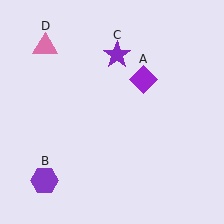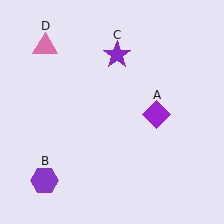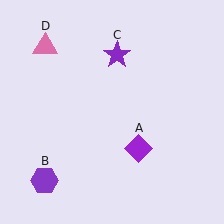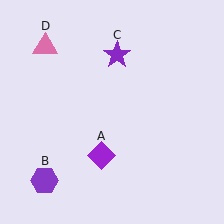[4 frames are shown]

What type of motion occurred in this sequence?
The purple diamond (object A) rotated clockwise around the center of the scene.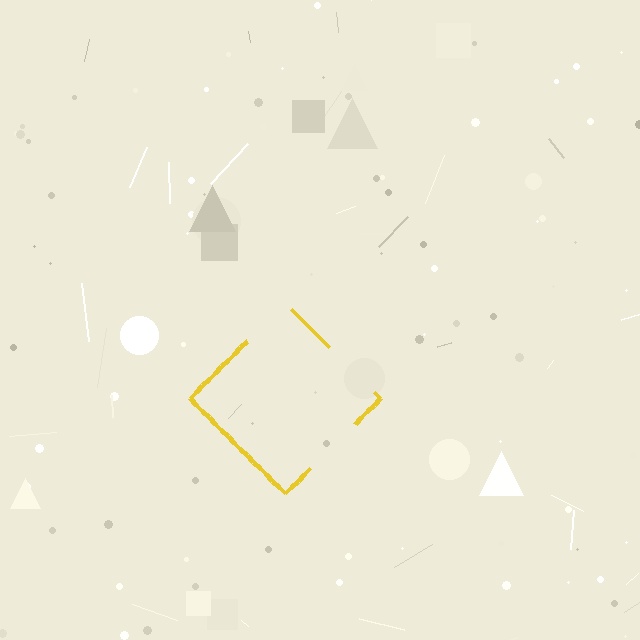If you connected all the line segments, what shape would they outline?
They would outline a diamond.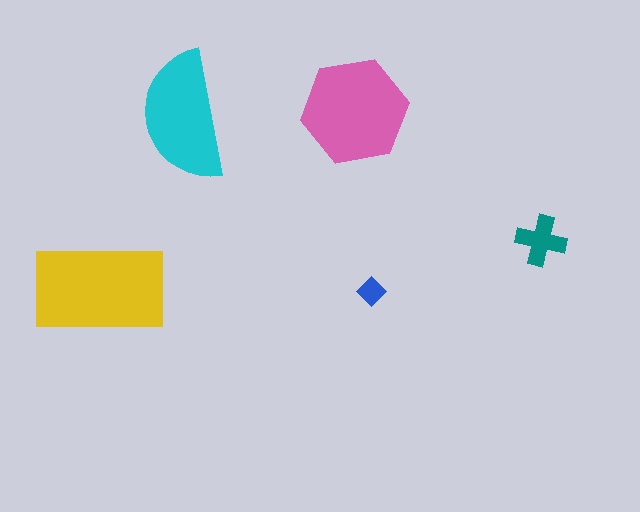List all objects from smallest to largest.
The blue diamond, the teal cross, the cyan semicircle, the pink hexagon, the yellow rectangle.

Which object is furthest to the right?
The teal cross is rightmost.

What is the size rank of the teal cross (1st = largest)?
4th.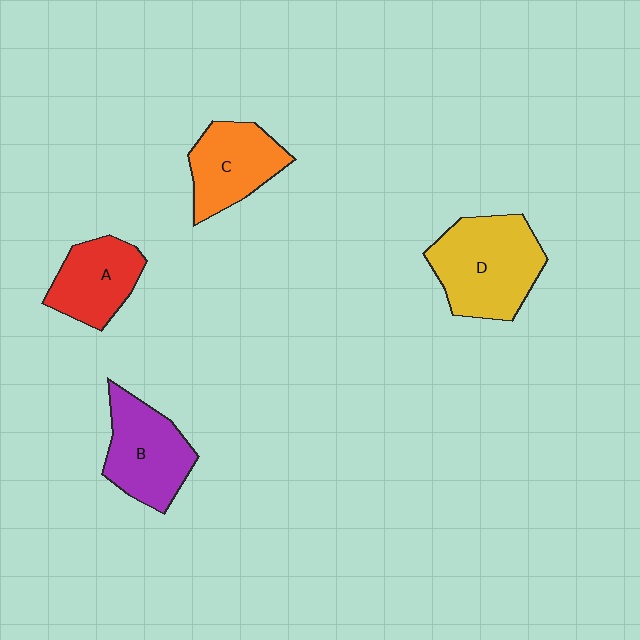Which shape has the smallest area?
Shape A (red).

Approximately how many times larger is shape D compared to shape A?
Approximately 1.5 times.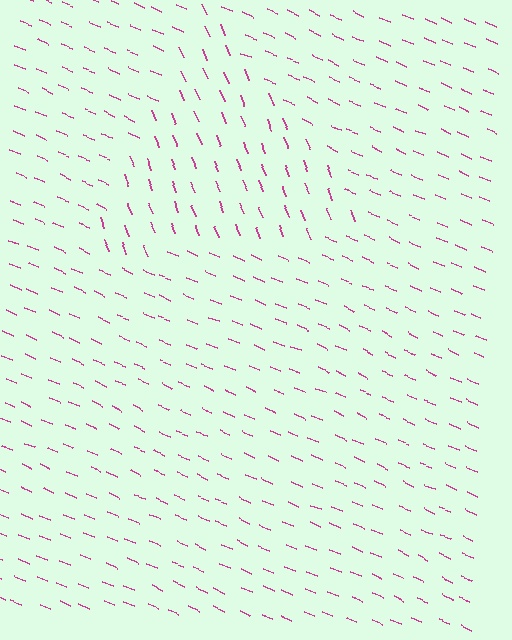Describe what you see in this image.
The image is filled with small magenta line segments. A triangle region in the image has lines oriented differently from the surrounding lines, creating a visible texture boundary.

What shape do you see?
I see a triangle.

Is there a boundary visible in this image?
Yes, there is a texture boundary formed by a change in line orientation.